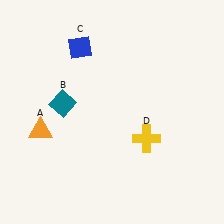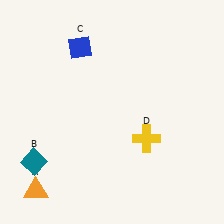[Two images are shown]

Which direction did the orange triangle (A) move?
The orange triangle (A) moved down.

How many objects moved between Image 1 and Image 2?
2 objects moved between the two images.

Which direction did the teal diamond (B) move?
The teal diamond (B) moved down.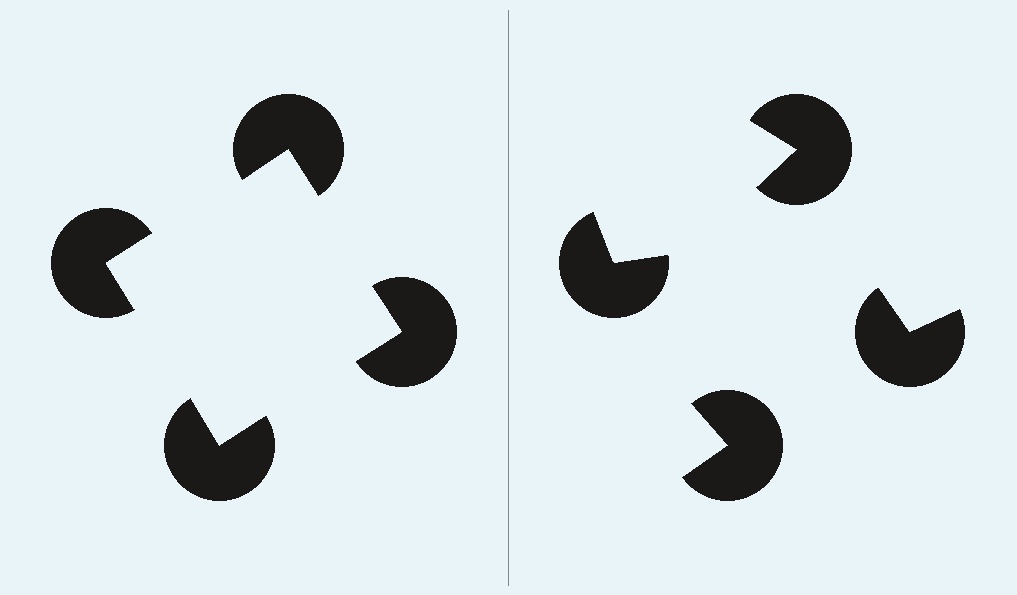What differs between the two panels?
The pac-man discs are positioned identically on both sides; only the wedge orientations differ. On the left they align to a square; on the right they are misaligned.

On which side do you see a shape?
An illusory square appears on the left side. On the right side the wedge cuts are rotated, so no coherent shape forms.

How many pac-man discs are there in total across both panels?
8 — 4 on each side.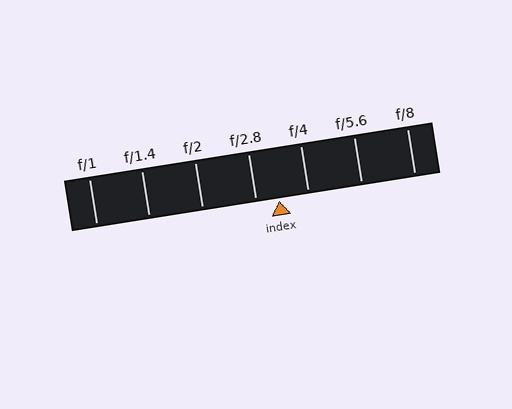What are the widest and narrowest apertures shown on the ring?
The widest aperture shown is f/1 and the narrowest is f/8.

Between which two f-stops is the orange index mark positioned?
The index mark is between f/2.8 and f/4.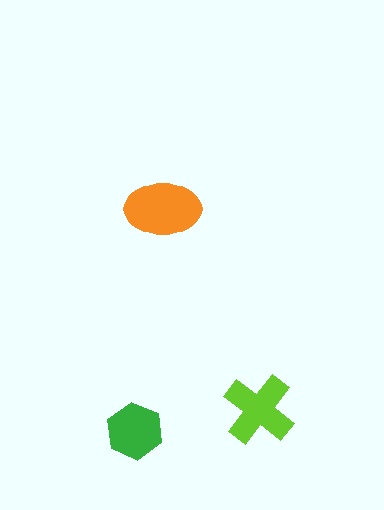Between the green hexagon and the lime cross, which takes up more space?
The lime cross.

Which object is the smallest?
The green hexagon.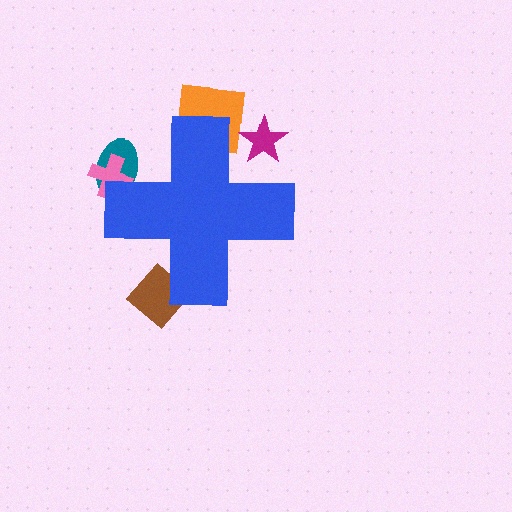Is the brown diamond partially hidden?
Yes, the brown diamond is partially hidden behind the blue cross.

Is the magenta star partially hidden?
Yes, the magenta star is partially hidden behind the blue cross.